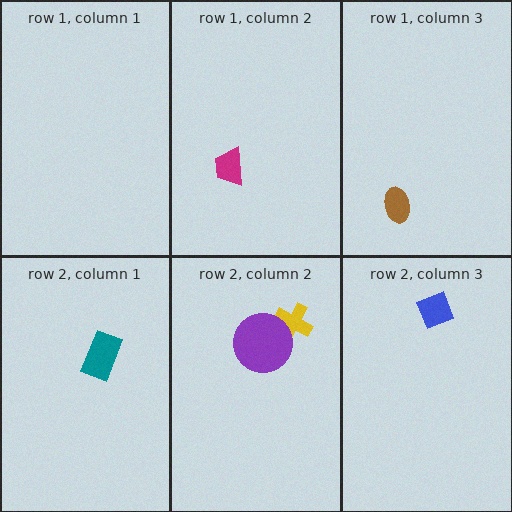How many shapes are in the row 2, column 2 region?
2.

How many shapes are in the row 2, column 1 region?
1.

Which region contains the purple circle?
The row 2, column 2 region.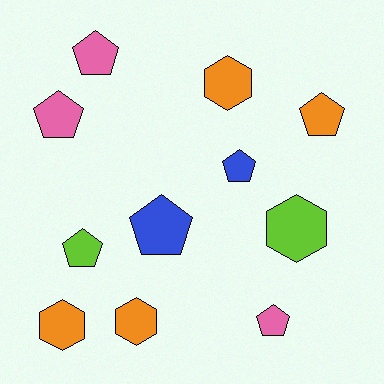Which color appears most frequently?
Orange, with 4 objects.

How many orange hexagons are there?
There are 3 orange hexagons.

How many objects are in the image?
There are 11 objects.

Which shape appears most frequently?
Pentagon, with 7 objects.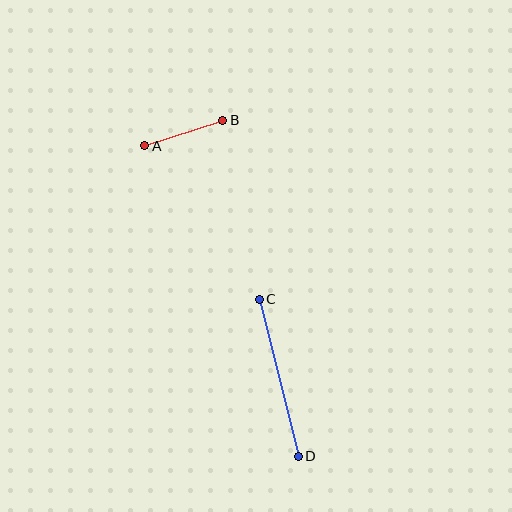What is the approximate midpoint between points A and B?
The midpoint is at approximately (184, 133) pixels.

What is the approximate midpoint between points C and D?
The midpoint is at approximately (279, 378) pixels.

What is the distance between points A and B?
The distance is approximately 82 pixels.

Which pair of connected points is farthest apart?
Points C and D are farthest apart.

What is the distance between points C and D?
The distance is approximately 162 pixels.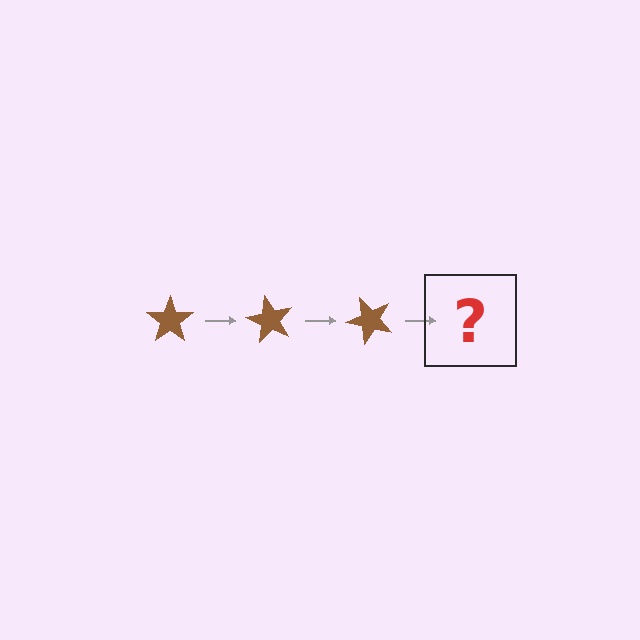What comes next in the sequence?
The next element should be a brown star rotated 180 degrees.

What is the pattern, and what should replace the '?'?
The pattern is that the star rotates 60 degrees each step. The '?' should be a brown star rotated 180 degrees.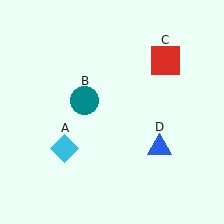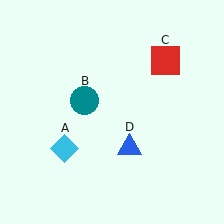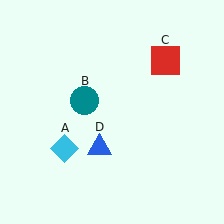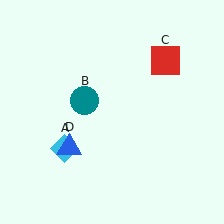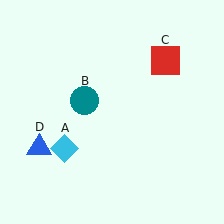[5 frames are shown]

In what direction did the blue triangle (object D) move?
The blue triangle (object D) moved left.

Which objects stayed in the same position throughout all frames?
Cyan diamond (object A) and teal circle (object B) and red square (object C) remained stationary.